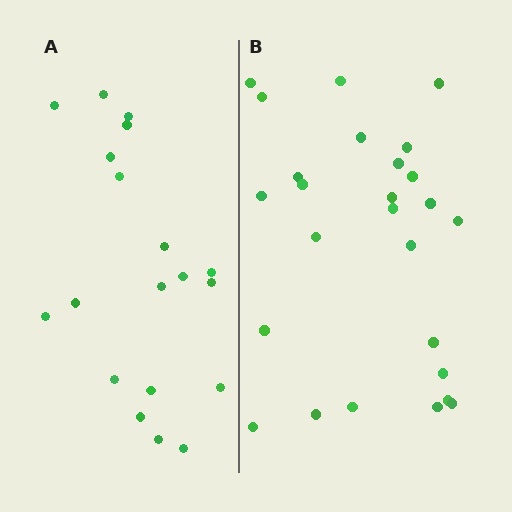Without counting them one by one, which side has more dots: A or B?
Region B (the right region) has more dots.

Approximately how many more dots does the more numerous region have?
Region B has roughly 8 or so more dots than region A.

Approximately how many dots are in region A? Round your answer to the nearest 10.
About 20 dots. (The exact count is 19, which rounds to 20.)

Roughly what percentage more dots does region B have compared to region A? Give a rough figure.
About 35% more.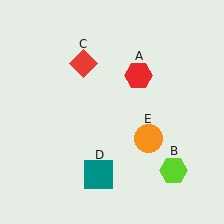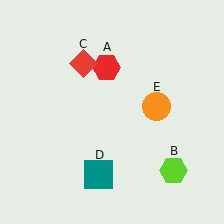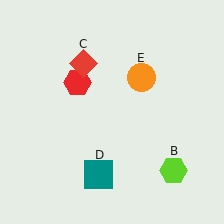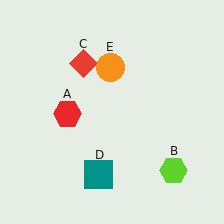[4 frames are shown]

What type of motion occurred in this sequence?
The red hexagon (object A), orange circle (object E) rotated counterclockwise around the center of the scene.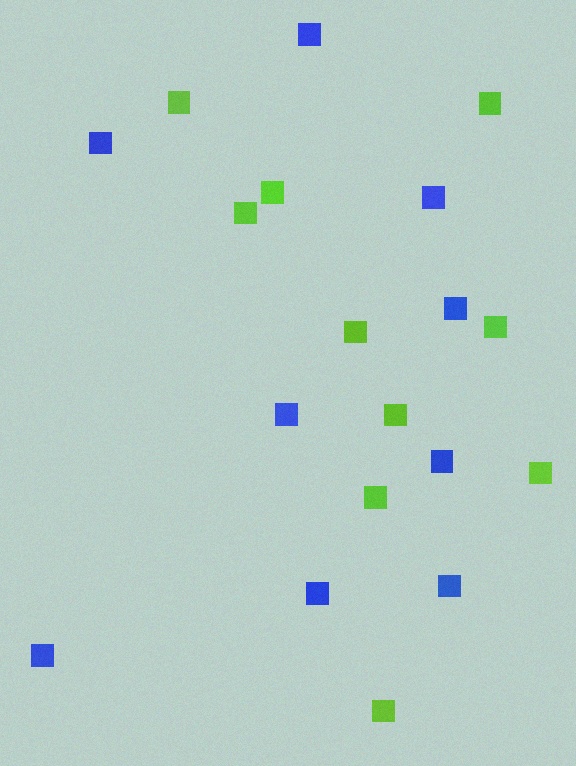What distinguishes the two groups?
There are 2 groups: one group of blue squares (9) and one group of lime squares (10).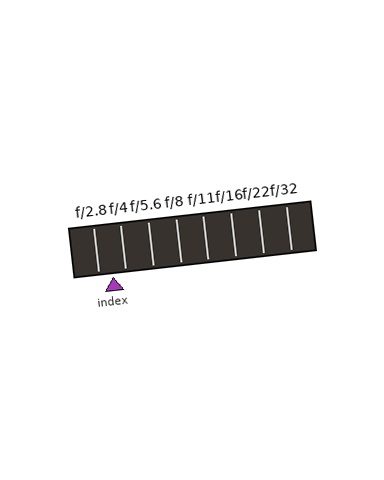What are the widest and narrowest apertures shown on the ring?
The widest aperture shown is f/2.8 and the narrowest is f/32.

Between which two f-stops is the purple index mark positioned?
The index mark is between f/2.8 and f/4.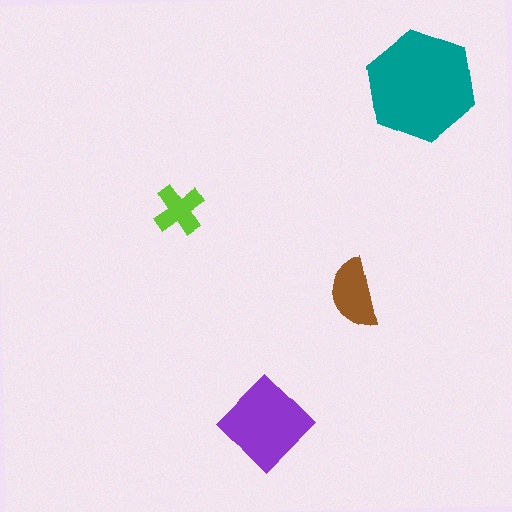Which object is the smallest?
The lime cross.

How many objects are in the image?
There are 4 objects in the image.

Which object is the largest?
The teal hexagon.